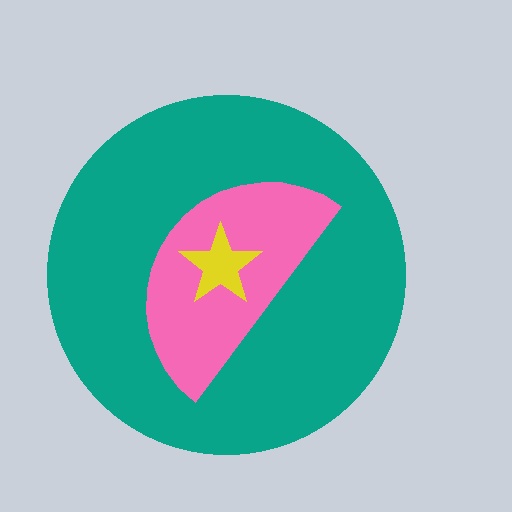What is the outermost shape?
The teal circle.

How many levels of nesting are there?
3.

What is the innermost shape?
The yellow star.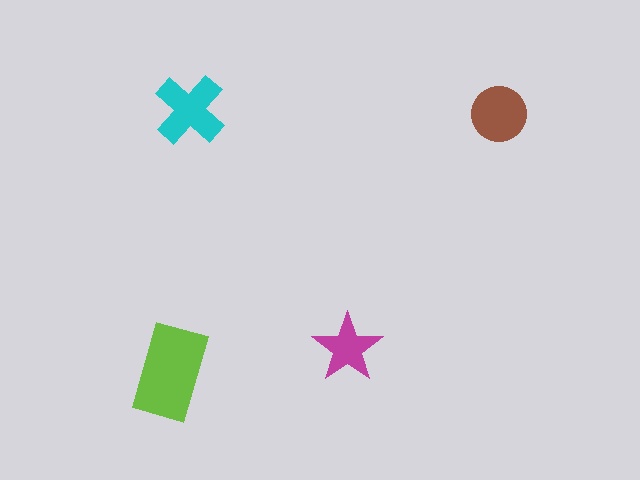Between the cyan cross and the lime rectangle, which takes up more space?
The lime rectangle.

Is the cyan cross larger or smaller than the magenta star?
Larger.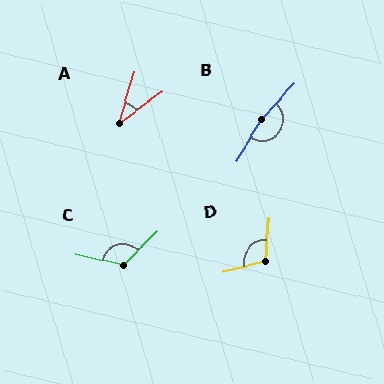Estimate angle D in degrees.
Approximately 109 degrees.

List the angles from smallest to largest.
A (37°), D (109°), C (124°), B (169°).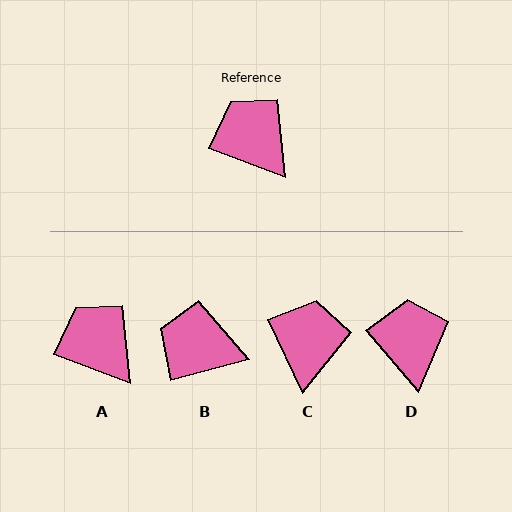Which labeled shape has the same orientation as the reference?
A.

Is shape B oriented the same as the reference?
No, it is off by about 35 degrees.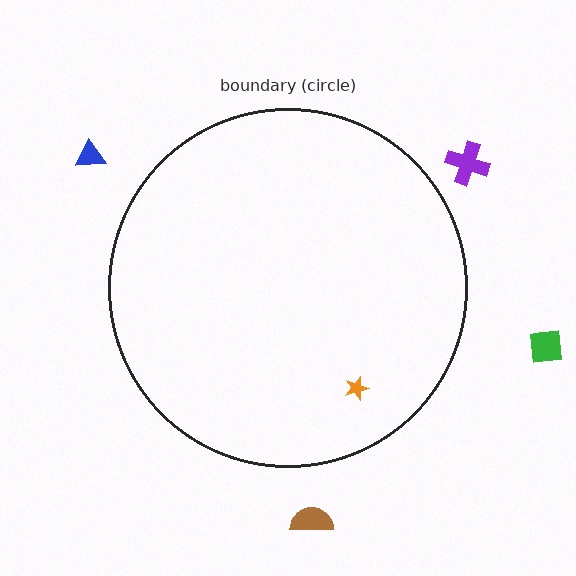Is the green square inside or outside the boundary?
Outside.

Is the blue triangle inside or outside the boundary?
Outside.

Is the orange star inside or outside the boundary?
Inside.